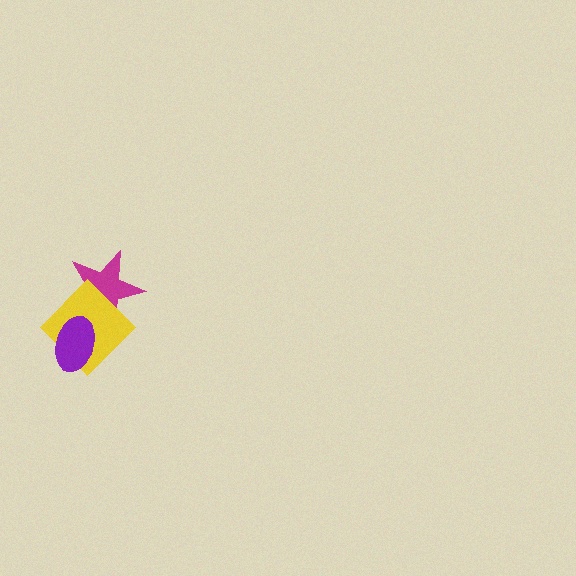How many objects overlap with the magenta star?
2 objects overlap with the magenta star.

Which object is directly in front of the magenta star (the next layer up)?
The yellow diamond is directly in front of the magenta star.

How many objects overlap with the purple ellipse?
2 objects overlap with the purple ellipse.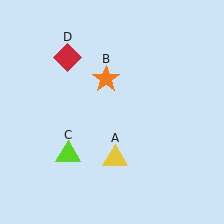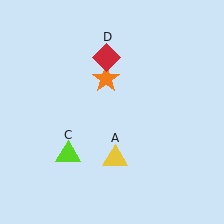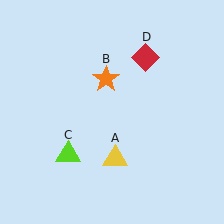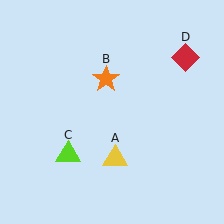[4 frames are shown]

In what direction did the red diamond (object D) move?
The red diamond (object D) moved right.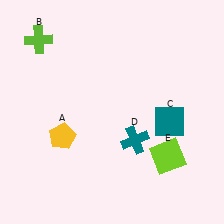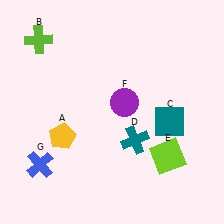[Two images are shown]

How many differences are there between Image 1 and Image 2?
There are 2 differences between the two images.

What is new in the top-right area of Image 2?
A purple circle (F) was added in the top-right area of Image 2.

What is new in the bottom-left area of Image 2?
A blue cross (G) was added in the bottom-left area of Image 2.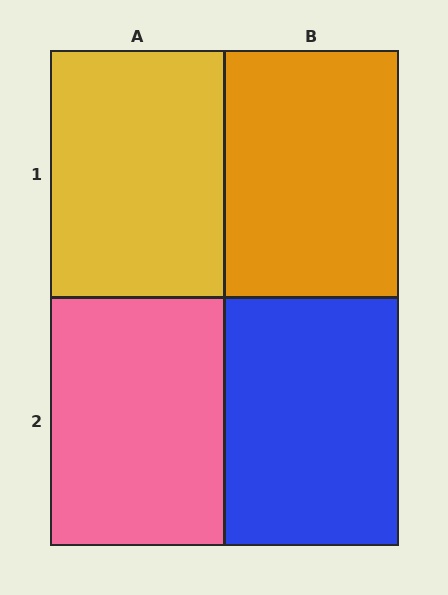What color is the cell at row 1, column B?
Orange.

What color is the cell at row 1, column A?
Yellow.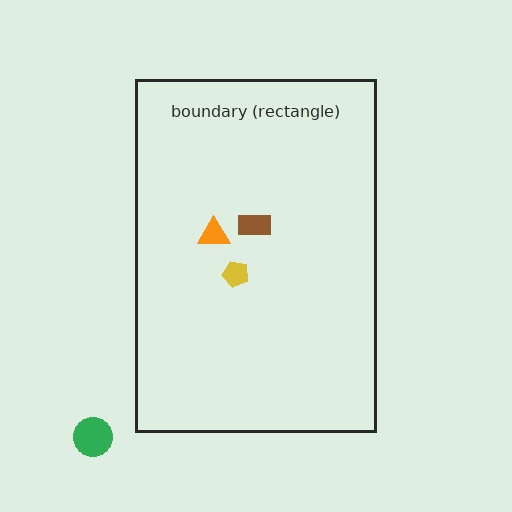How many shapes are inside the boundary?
3 inside, 1 outside.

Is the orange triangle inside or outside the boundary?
Inside.